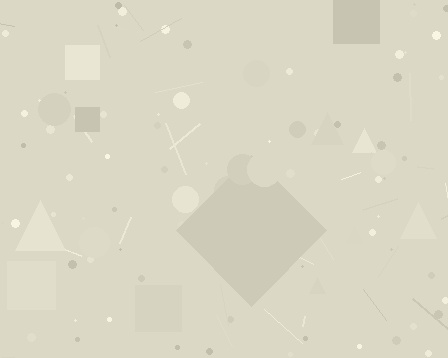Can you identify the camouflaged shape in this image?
The camouflaged shape is a diamond.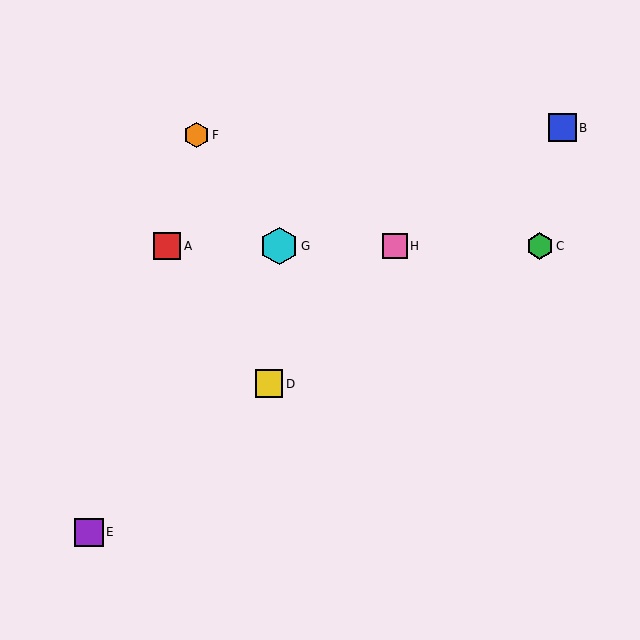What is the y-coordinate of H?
Object H is at y≈246.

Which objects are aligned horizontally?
Objects A, C, G, H are aligned horizontally.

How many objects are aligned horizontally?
4 objects (A, C, G, H) are aligned horizontally.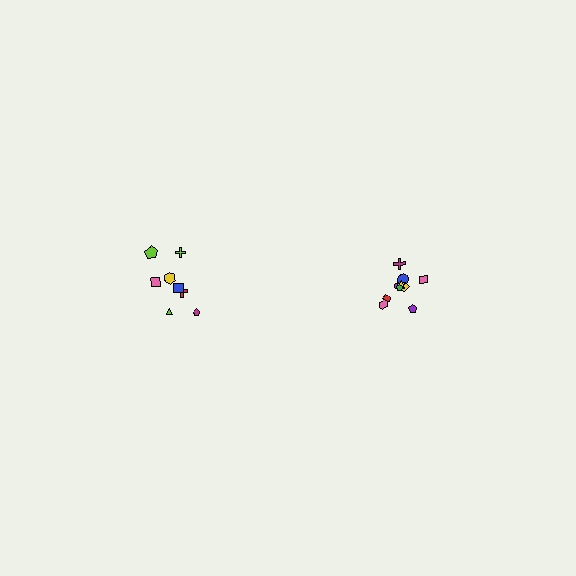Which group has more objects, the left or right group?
The right group.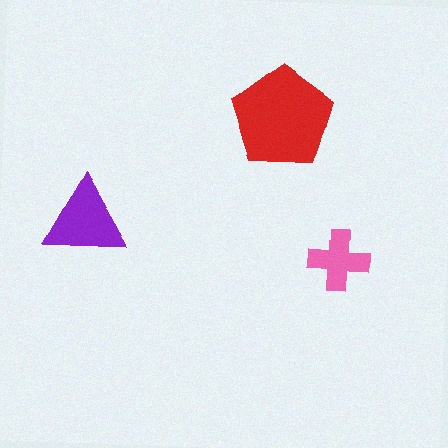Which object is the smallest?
The pink cross.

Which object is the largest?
The red pentagon.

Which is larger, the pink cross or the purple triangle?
The purple triangle.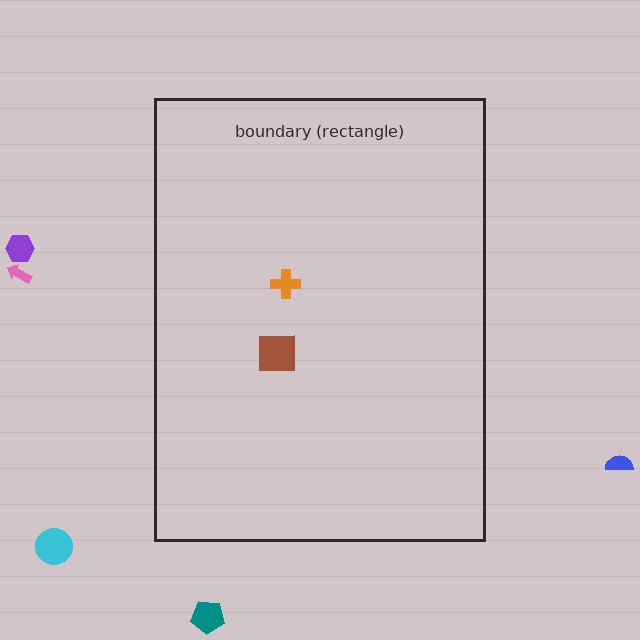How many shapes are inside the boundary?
2 inside, 5 outside.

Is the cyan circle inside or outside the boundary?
Outside.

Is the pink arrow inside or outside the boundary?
Outside.